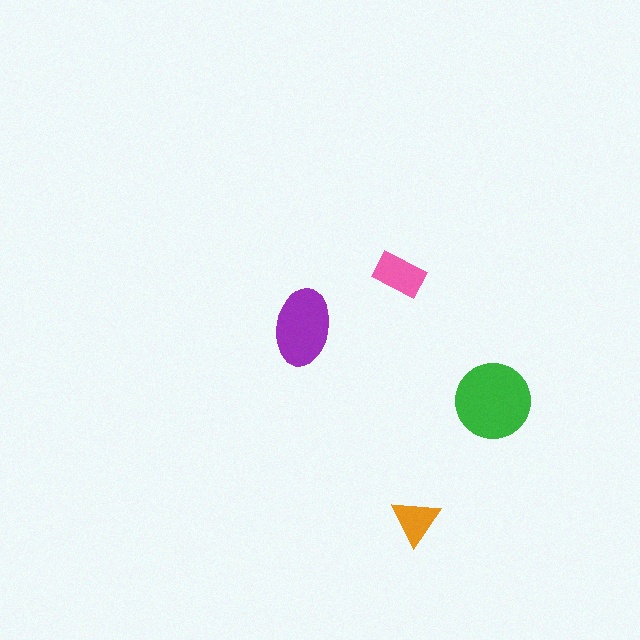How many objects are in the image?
There are 4 objects in the image.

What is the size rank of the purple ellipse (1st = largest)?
2nd.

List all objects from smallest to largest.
The orange triangle, the pink rectangle, the purple ellipse, the green circle.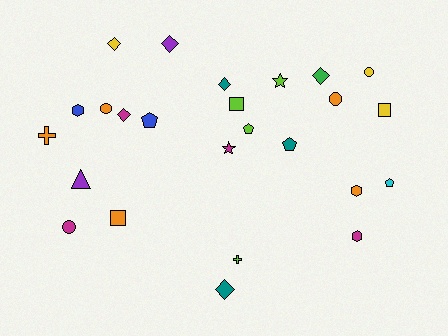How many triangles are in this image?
There is 1 triangle.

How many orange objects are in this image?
There are 5 orange objects.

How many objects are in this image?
There are 25 objects.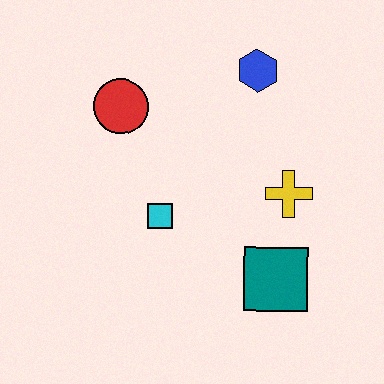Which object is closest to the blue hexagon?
The yellow cross is closest to the blue hexagon.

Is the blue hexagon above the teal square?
Yes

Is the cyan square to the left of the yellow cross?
Yes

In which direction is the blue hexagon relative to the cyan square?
The blue hexagon is above the cyan square.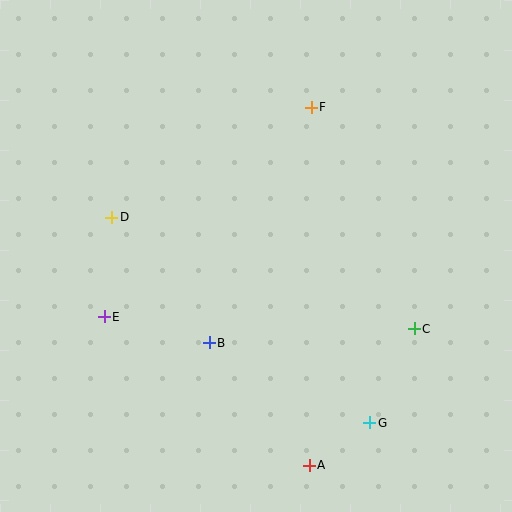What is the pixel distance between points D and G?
The distance between D and G is 330 pixels.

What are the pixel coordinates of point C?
Point C is at (414, 329).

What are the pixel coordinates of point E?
Point E is at (104, 317).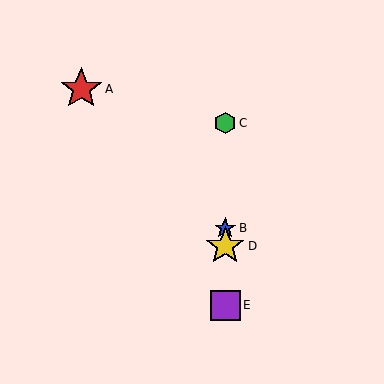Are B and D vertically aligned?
Yes, both are at x≈225.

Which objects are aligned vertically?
Objects B, C, D, E are aligned vertically.